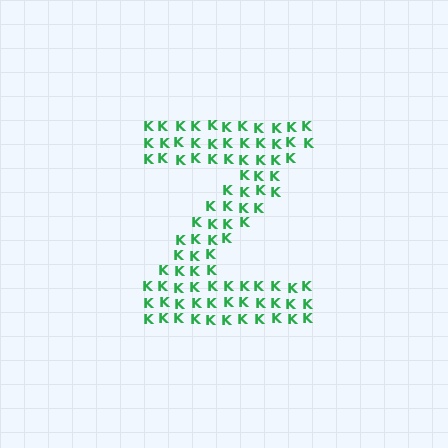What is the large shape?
The large shape is the letter Z.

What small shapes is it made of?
It is made of small letter K's.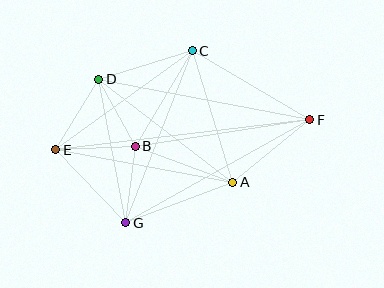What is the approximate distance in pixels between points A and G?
The distance between A and G is approximately 115 pixels.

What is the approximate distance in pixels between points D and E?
The distance between D and E is approximately 82 pixels.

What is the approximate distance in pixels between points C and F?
The distance between C and F is approximately 136 pixels.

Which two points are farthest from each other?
Points E and F are farthest from each other.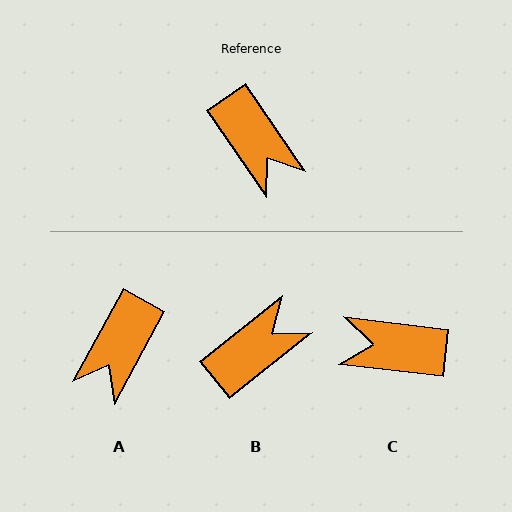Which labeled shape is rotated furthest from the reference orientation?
C, about 131 degrees away.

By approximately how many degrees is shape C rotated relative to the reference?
Approximately 131 degrees clockwise.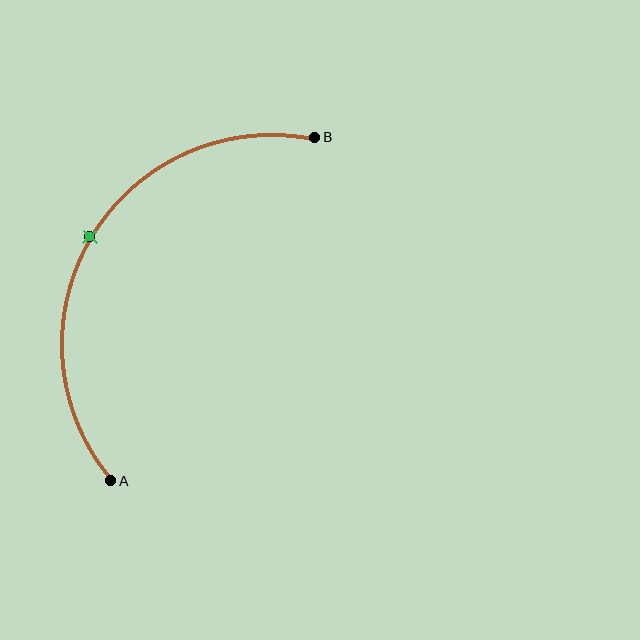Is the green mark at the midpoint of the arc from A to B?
Yes. The green mark lies on the arc at equal arc-length from both A and B — it is the arc midpoint.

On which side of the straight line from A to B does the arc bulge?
The arc bulges to the left of the straight line connecting A and B.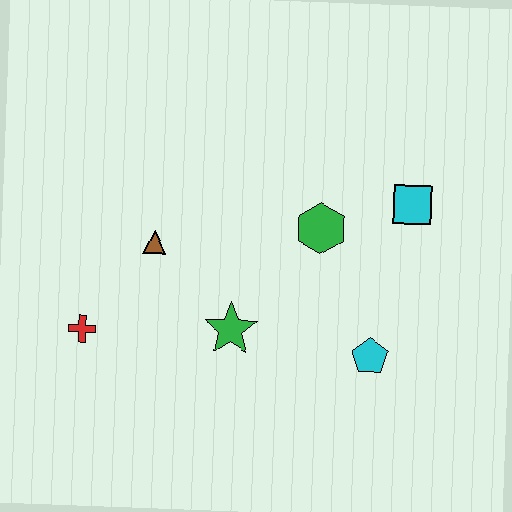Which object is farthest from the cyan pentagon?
The red cross is farthest from the cyan pentagon.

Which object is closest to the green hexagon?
The cyan square is closest to the green hexagon.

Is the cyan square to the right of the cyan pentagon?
Yes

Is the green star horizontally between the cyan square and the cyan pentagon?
No